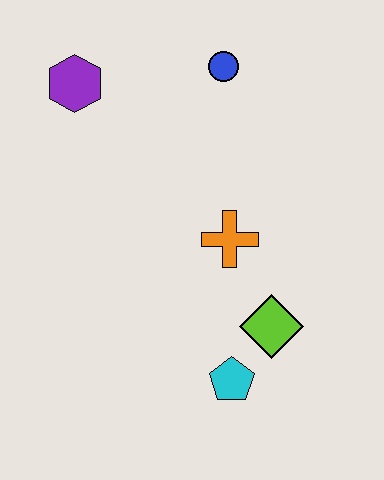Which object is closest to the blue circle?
The purple hexagon is closest to the blue circle.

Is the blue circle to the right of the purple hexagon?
Yes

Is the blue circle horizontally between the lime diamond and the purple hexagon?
Yes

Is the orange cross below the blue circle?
Yes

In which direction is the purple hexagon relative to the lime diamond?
The purple hexagon is above the lime diamond.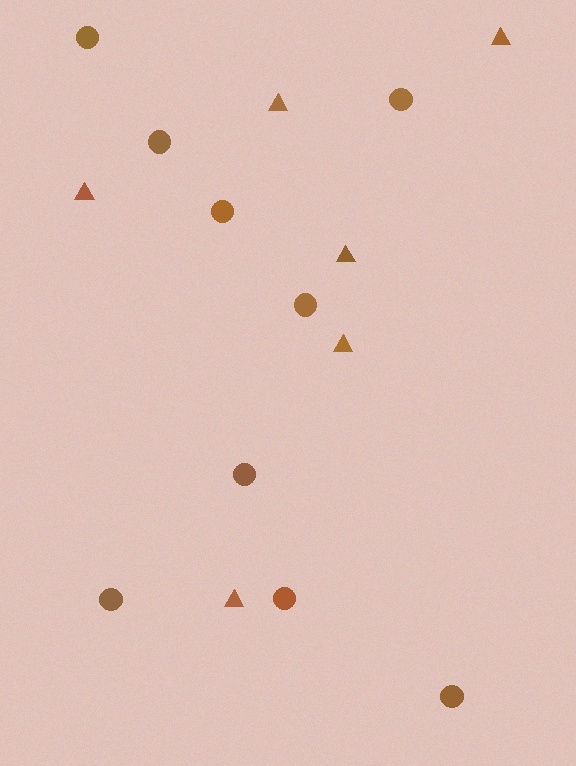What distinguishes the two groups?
There are 2 groups: one group of circles (9) and one group of triangles (6).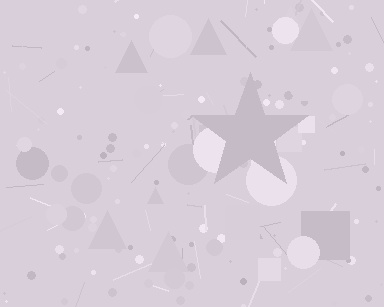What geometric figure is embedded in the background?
A star is embedded in the background.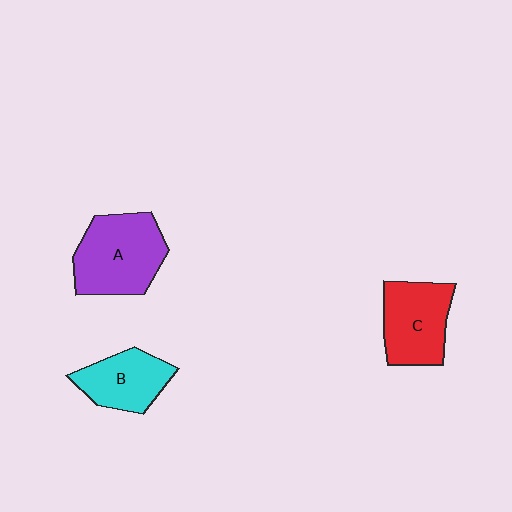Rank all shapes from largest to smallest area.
From largest to smallest: A (purple), C (red), B (cyan).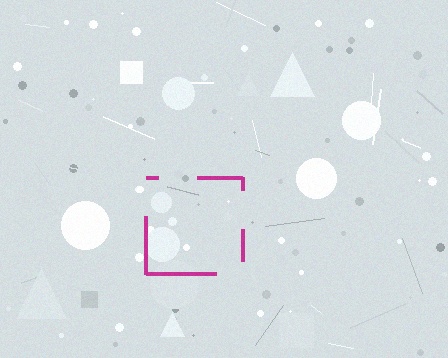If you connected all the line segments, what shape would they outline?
They would outline a square.